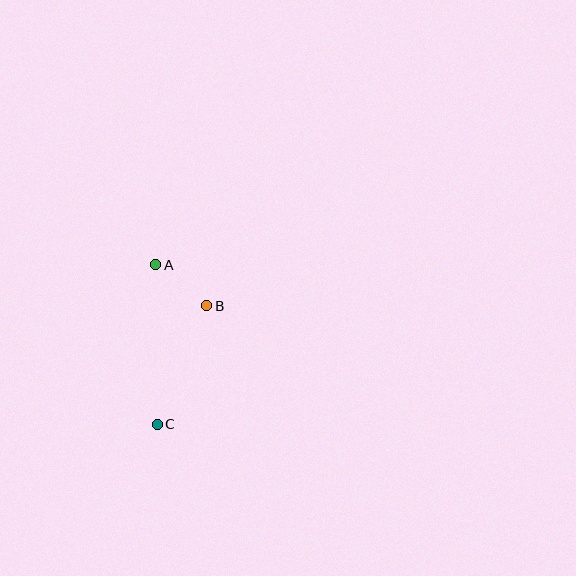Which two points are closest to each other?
Points A and B are closest to each other.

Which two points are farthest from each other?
Points A and C are farthest from each other.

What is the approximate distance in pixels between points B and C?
The distance between B and C is approximately 128 pixels.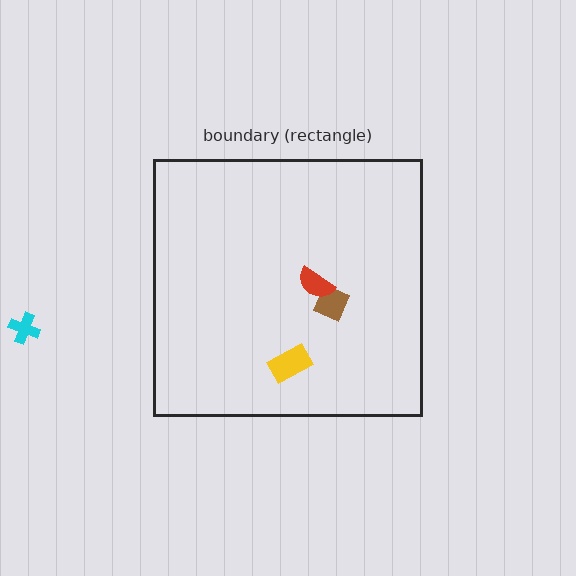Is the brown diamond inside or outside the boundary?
Inside.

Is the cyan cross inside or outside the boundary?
Outside.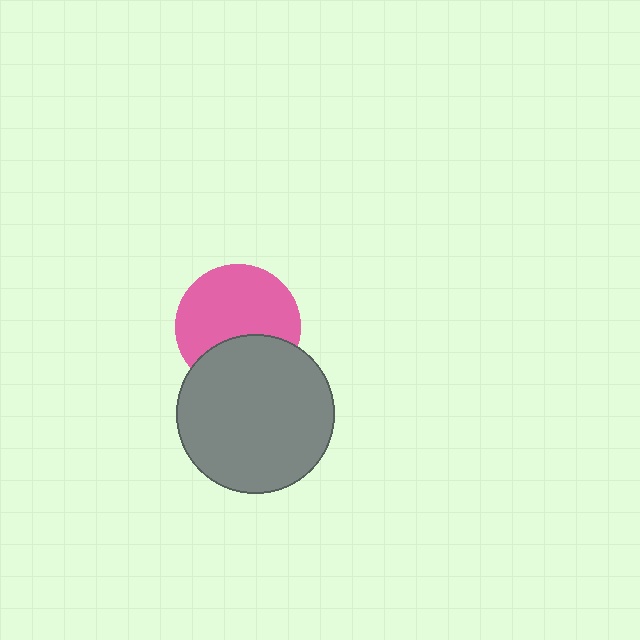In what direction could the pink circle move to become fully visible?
The pink circle could move up. That would shift it out from behind the gray circle entirely.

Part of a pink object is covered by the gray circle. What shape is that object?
It is a circle.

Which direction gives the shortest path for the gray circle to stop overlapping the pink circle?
Moving down gives the shortest separation.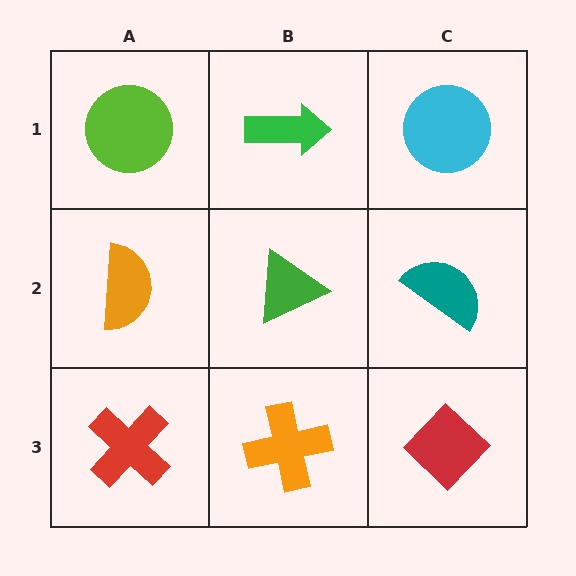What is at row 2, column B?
A green triangle.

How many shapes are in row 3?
3 shapes.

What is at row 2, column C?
A teal semicircle.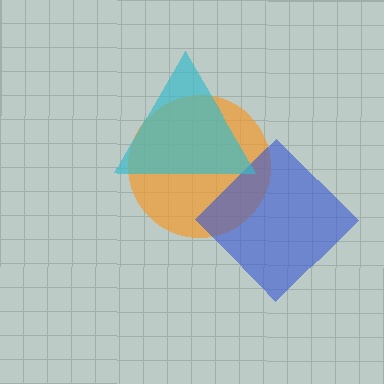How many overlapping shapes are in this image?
There are 3 overlapping shapes in the image.